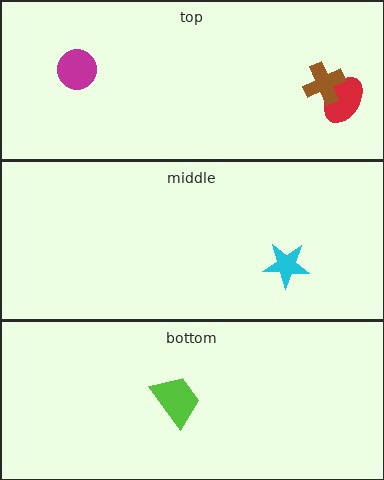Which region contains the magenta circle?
The top region.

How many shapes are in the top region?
3.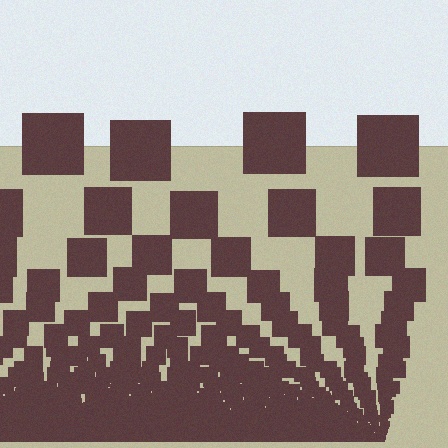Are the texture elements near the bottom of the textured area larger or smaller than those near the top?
Smaller. The gradient is inverted — elements near the bottom are smaller and denser.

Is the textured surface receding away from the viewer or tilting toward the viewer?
The surface appears to tilt toward the viewer. Texture elements get larger and sparser toward the top.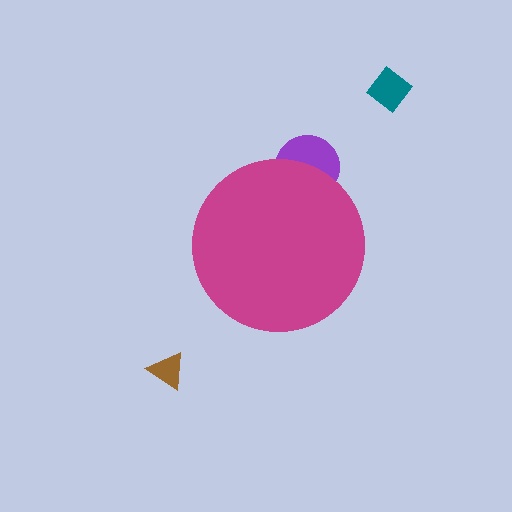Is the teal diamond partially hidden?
No, the teal diamond is fully visible.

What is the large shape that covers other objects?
A magenta circle.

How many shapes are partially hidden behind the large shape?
1 shape is partially hidden.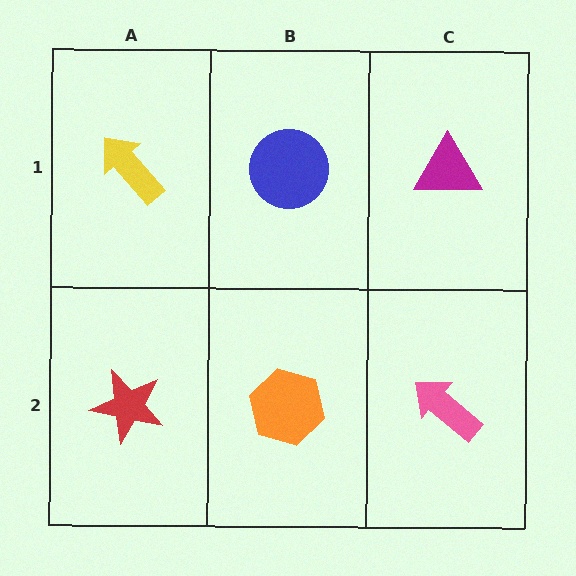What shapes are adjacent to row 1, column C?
A pink arrow (row 2, column C), a blue circle (row 1, column B).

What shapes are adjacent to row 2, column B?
A blue circle (row 1, column B), a red star (row 2, column A), a pink arrow (row 2, column C).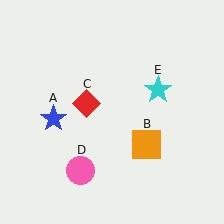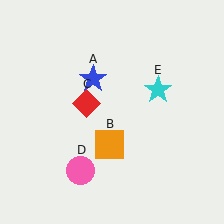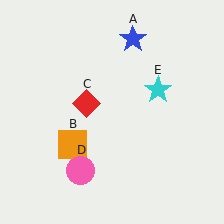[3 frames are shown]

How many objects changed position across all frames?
2 objects changed position: blue star (object A), orange square (object B).